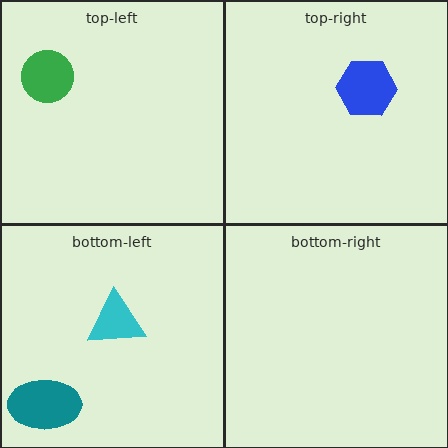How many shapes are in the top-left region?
1.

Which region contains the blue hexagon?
The top-right region.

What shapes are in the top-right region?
The blue hexagon.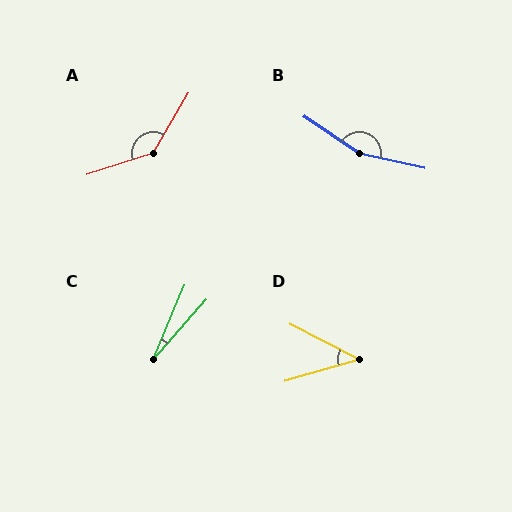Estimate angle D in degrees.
Approximately 43 degrees.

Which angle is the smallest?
C, at approximately 19 degrees.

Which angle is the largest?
B, at approximately 158 degrees.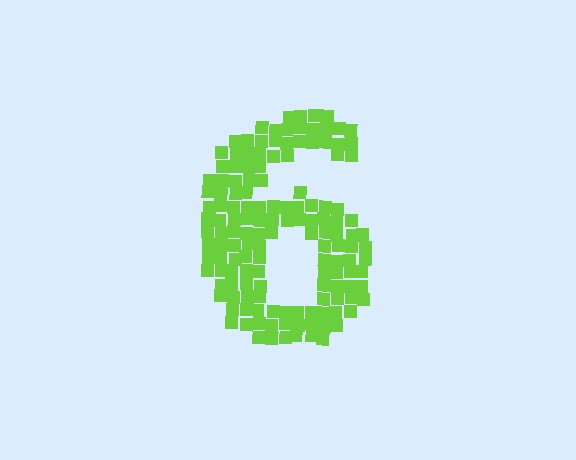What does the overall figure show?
The overall figure shows the digit 6.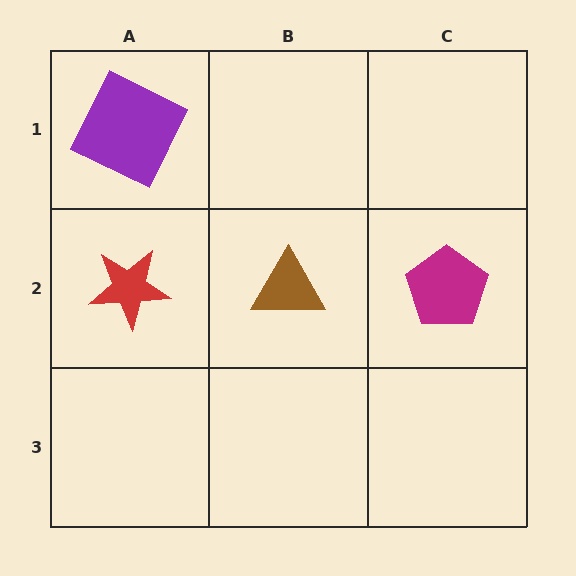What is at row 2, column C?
A magenta pentagon.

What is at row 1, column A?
A purple square.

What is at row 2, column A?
A red star.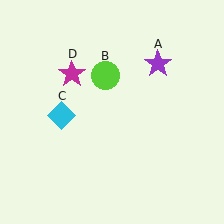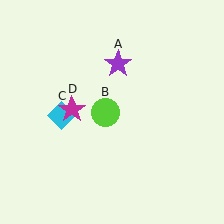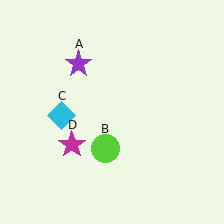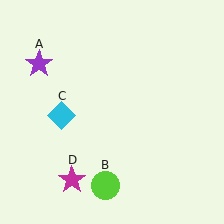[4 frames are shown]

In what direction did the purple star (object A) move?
The purple star (object A) moved left.